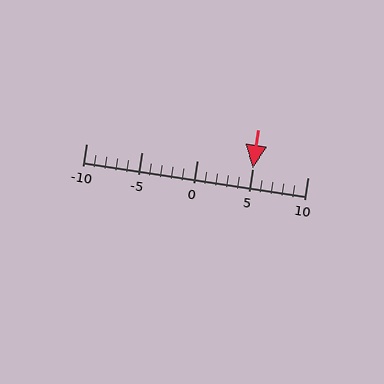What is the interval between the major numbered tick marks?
The major tick marks are spaced 5 units apart.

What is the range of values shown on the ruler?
The ruler shows values from -10 to 10.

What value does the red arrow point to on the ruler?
The red arrow points to approximately 5.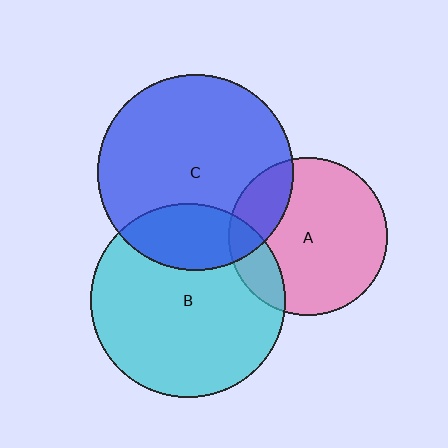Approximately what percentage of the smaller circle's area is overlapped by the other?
Approximately 20%.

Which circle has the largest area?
Circle C (blue).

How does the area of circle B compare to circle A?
Approximately 1.5 times.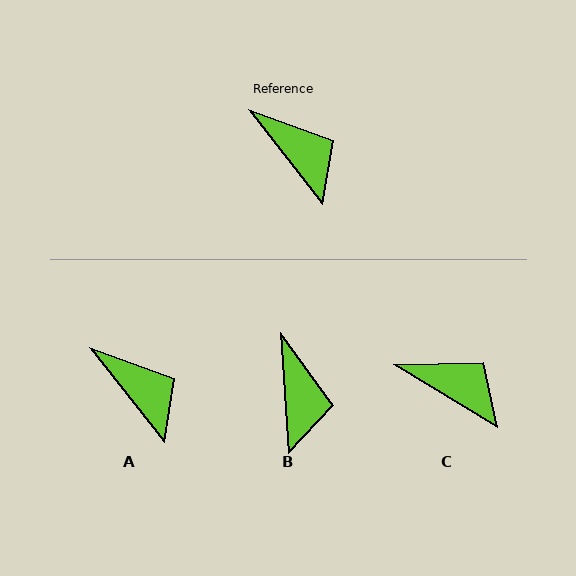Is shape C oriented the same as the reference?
No, it is off by about 21 degrees.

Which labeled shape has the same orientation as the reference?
A.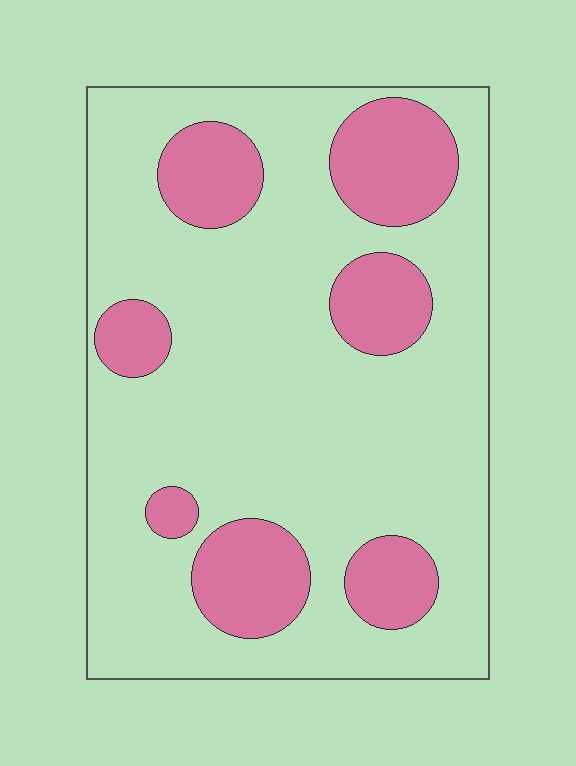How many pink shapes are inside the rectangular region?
7.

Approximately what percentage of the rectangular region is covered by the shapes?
Approximately 25%.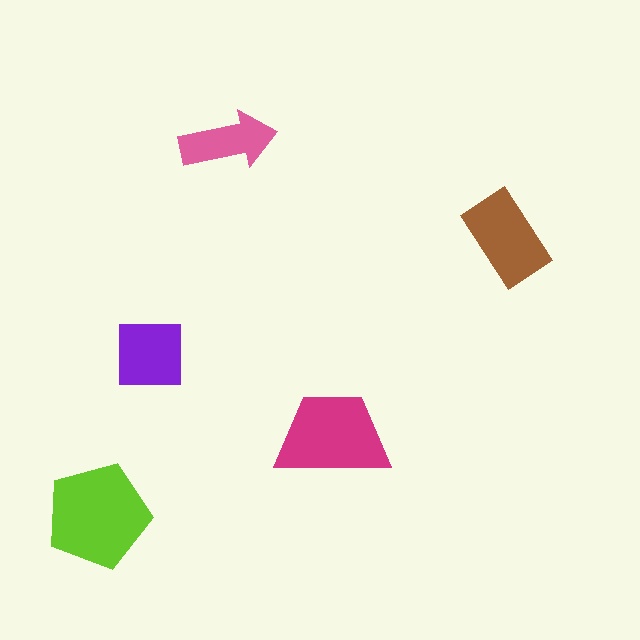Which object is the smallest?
The pink arrow.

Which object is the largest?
The lime pentagon.